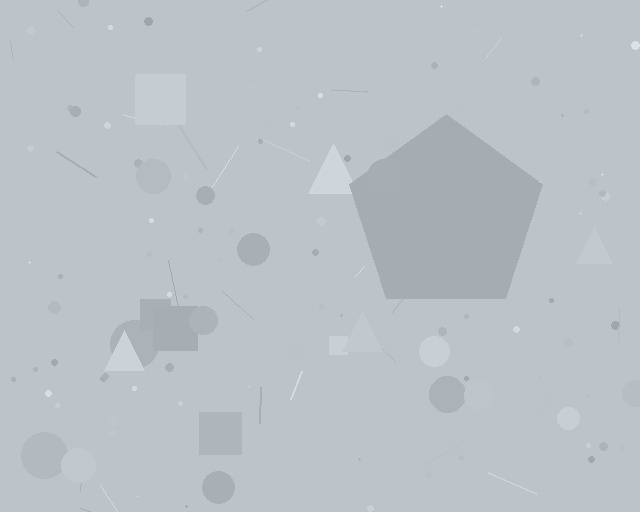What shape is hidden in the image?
A pentagon is hidden in the image.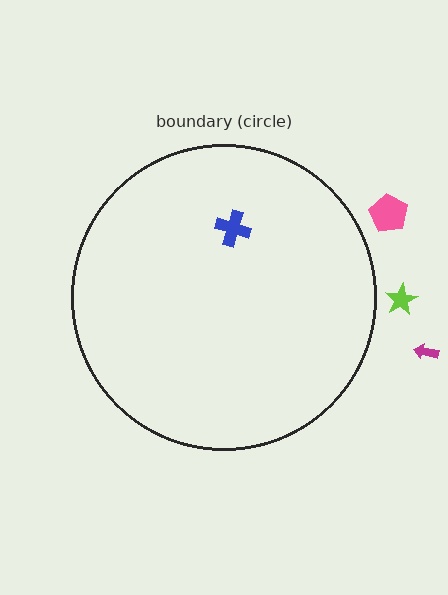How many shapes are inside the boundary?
1 inside, 3 outside.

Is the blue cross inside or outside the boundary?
Inside.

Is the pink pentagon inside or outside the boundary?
Outside.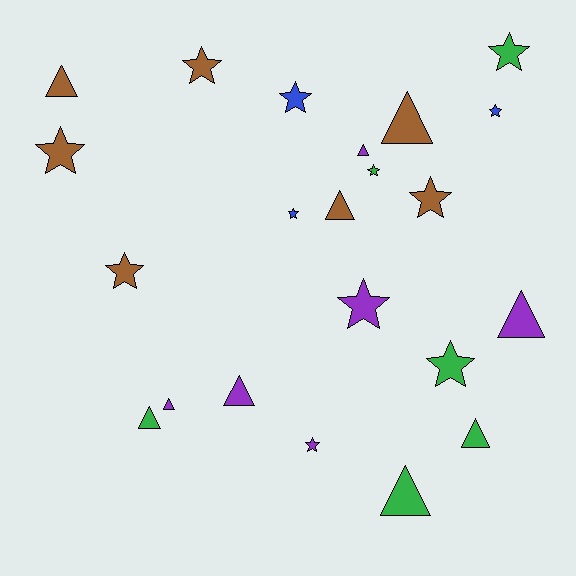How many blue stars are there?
There are 3 blue stars.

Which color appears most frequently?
Brown, with 7 objects.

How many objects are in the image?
There are 22 objects.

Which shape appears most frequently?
Star, with 12 objects.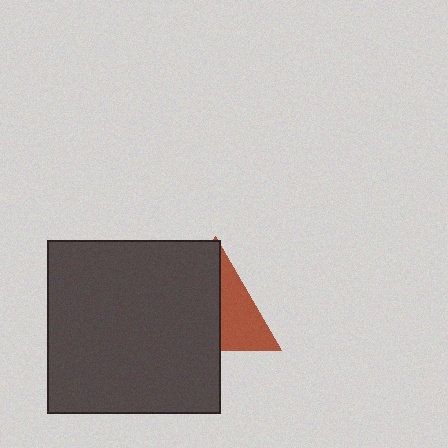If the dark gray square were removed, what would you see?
You would see the complete brown triangle.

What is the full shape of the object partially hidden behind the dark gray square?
The partially hidden object is a brown triangle.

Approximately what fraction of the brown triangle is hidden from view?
Roughly 58% of the brown triangle is hidden behind the dark gray square.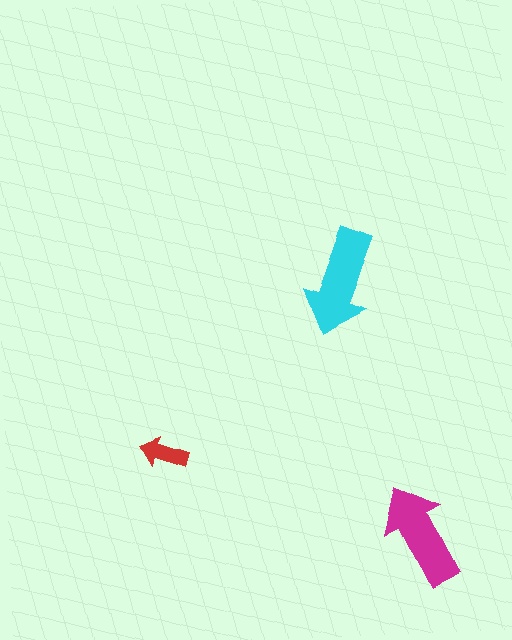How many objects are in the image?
There are 3 objects in the image.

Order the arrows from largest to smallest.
the cyan one, the magenta one, the red one.